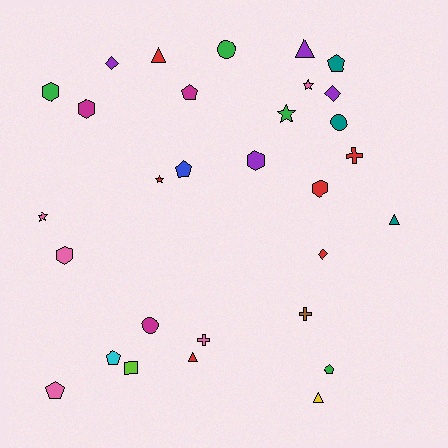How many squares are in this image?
There is 1 square.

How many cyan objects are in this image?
There is 1 cyan object.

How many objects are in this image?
There are 30 objects.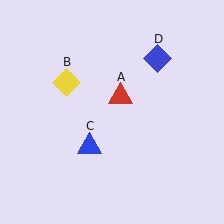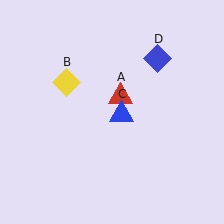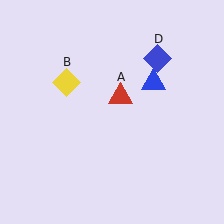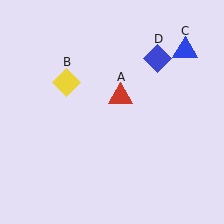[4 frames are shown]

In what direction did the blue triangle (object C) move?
The blue triangle (object C) moved up and to the right.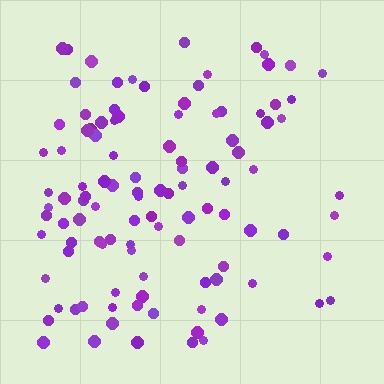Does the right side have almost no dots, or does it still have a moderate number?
Still a moderate number, just noticeably fewer than the left.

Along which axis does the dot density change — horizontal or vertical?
Horizontal.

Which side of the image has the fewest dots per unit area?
The right.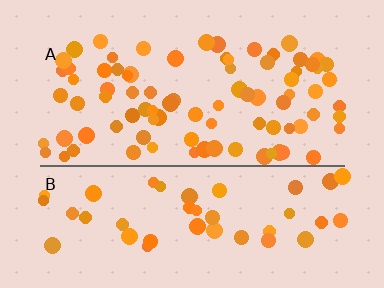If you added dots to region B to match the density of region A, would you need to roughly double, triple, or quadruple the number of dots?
Approximately double.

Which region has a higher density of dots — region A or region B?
A (the top).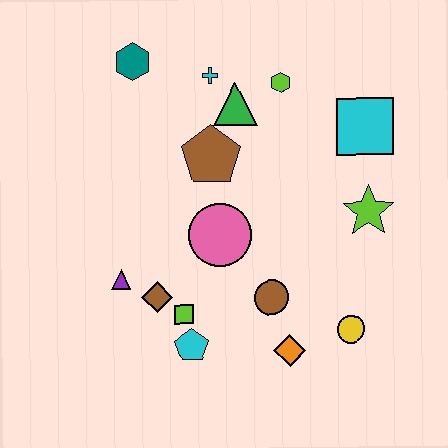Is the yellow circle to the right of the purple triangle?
Yes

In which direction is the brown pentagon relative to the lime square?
The brown pentagon is above the lime square.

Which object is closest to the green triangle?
The cyan cross is closest to the green triangle.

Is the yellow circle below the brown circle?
Yes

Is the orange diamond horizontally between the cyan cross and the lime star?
Yes